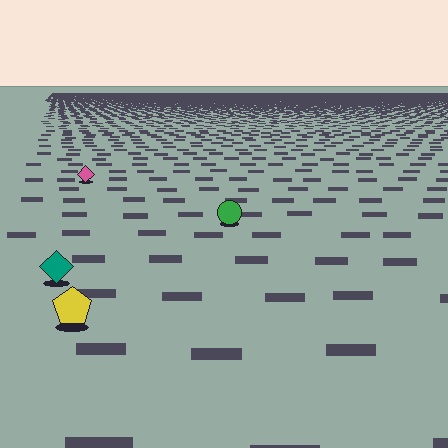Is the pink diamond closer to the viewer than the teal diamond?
No. The teal diamond is closer — you can tell from the texture gradient: the ground texture is coarser near it.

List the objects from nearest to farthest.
From nearest to farthest: the yellow pentagon, the teal diamond, the green circle, the pink diamond.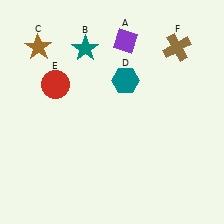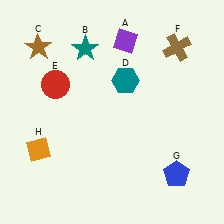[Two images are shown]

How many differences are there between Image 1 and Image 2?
There are 2 differences between the two images.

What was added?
A blue pentagon (G), an orange diamond (H) were added in Image 2.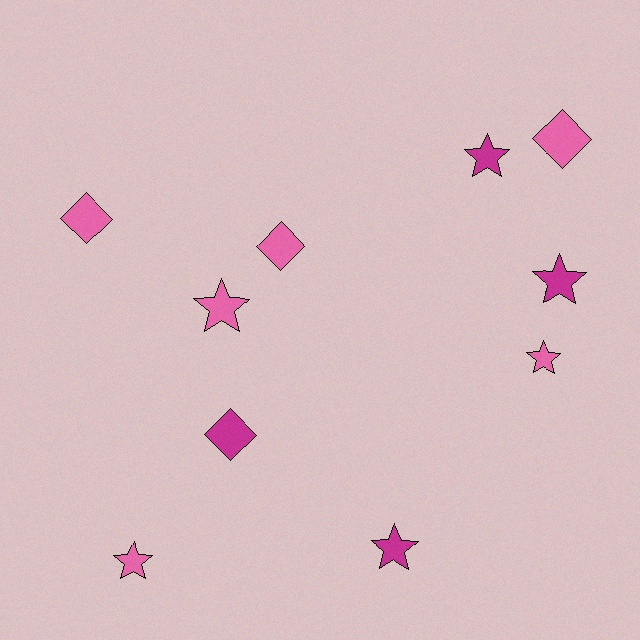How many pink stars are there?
There are 3 pink stars.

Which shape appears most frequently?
Star, with 6 objects.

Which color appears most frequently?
Pink, with 6 objects.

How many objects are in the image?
There are 10 objects.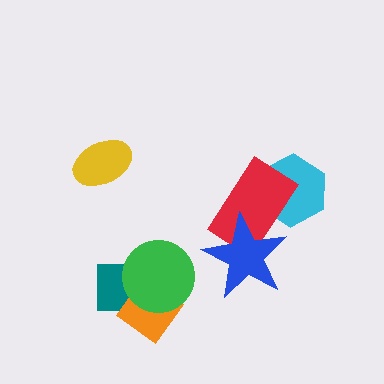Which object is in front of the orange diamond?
The green circle is in front of the orange diamond.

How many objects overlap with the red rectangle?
2 objects overlap with the red rectangle.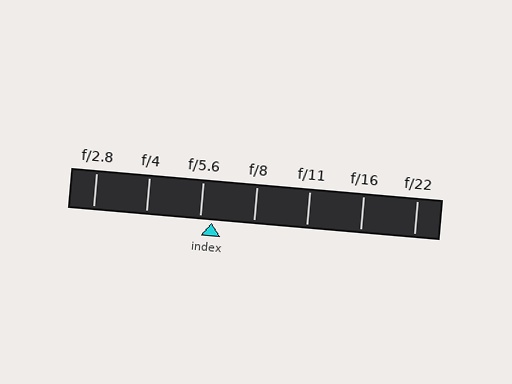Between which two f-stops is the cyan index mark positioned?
The index mark is between f/5.6 and f/8.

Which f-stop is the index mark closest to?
The index mark is closest to f/5.6.